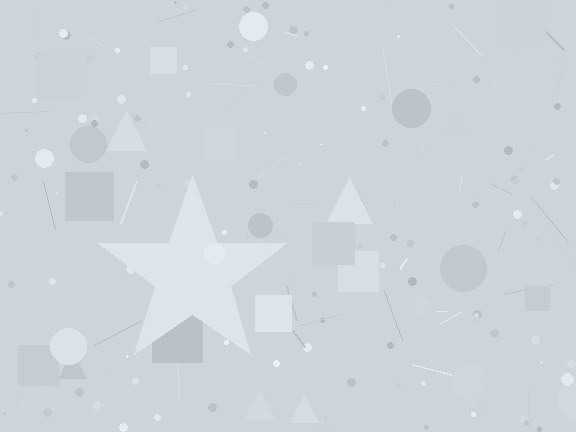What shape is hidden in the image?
A star is hidden in the image.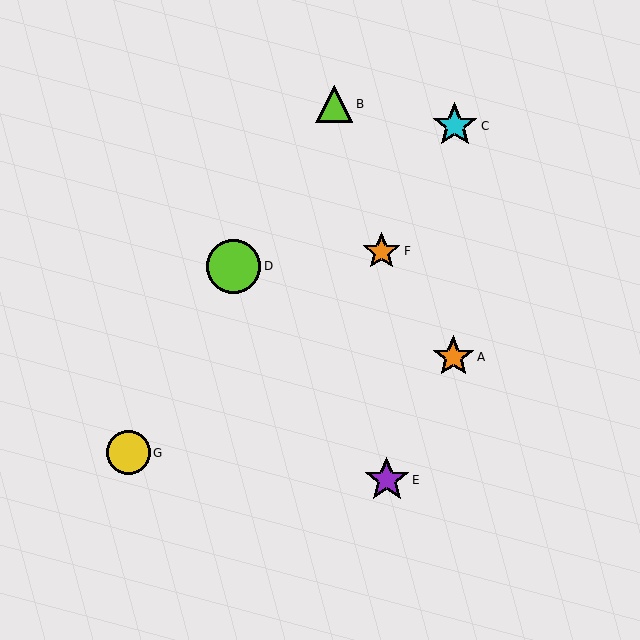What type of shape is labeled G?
Shape G is a yellow circle.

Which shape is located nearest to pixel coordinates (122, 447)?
The yellow circle (labeled G) at (128, 453) is nearest to that location.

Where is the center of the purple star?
The center of the purple star is at (387, 480).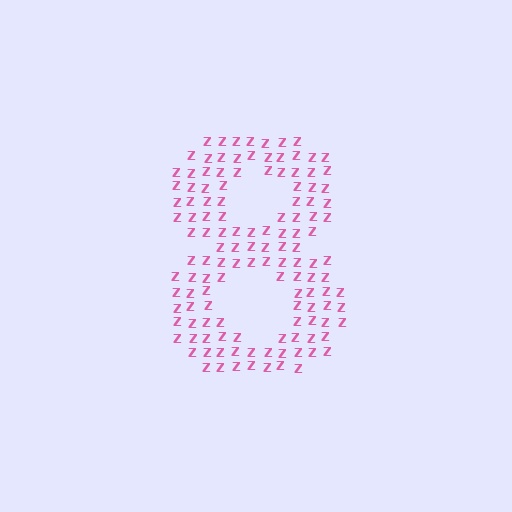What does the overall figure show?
The overall figure shows the digit 8.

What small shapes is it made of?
It is made of small letter Z's.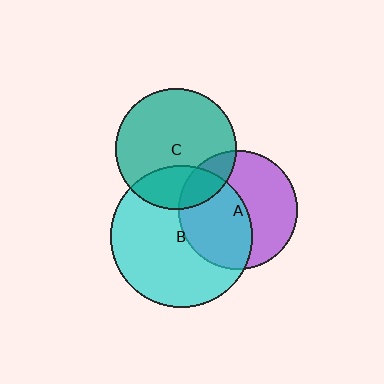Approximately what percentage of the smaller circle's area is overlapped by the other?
Approximately 25%.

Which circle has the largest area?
Circle B (cyan).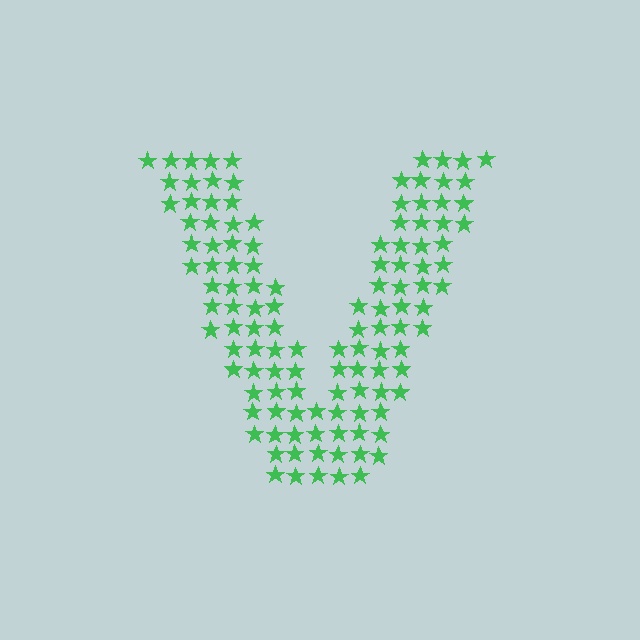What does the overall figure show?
The overall figure shows the letter V.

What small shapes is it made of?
It is made of small stars.